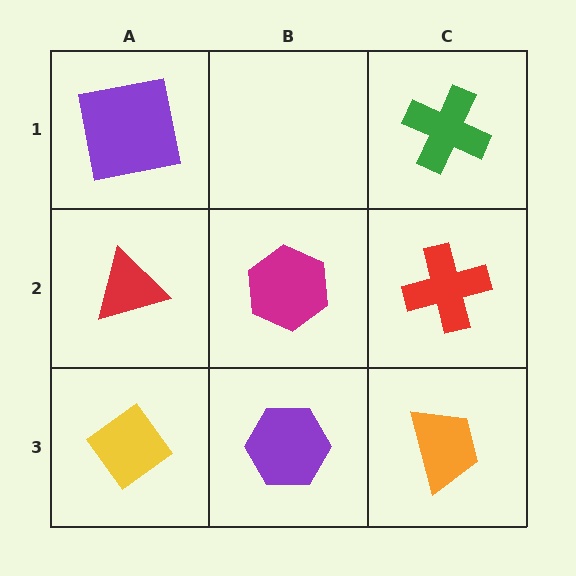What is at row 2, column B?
A magenta hexagon.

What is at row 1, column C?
A green cross.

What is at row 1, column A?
A purple square.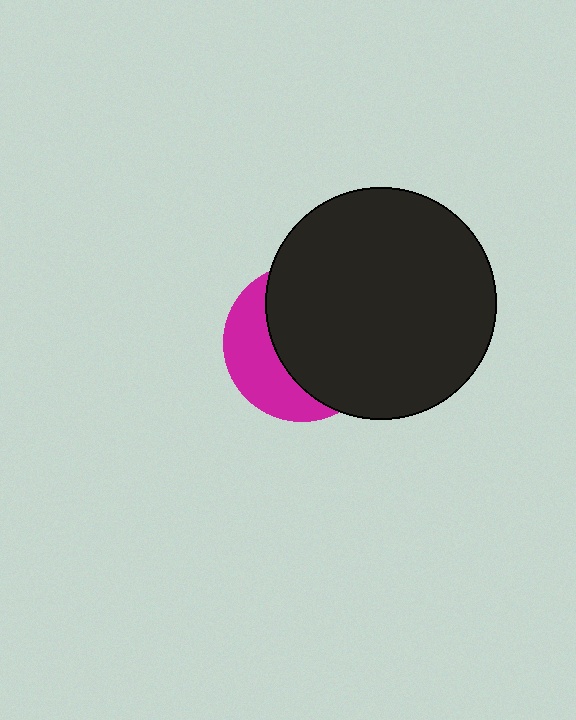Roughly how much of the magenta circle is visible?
A small part of it is visible (roughly 35%).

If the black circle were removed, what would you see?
You would see the complete magenta circle.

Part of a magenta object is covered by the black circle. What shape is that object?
It is a circle.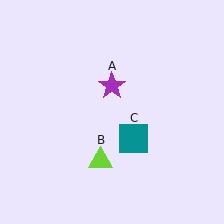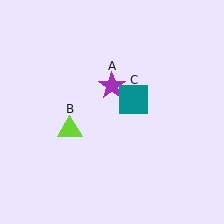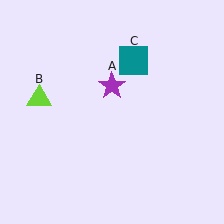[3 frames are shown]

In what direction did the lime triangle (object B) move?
The lime triangle (object B) moved up and to the left.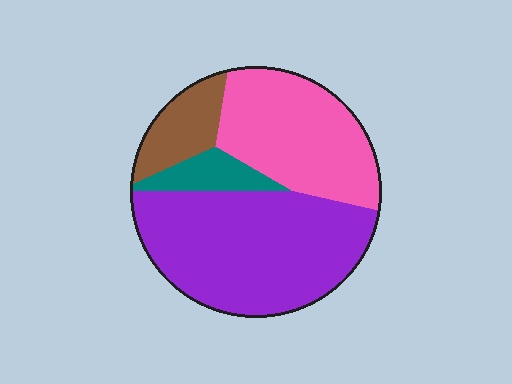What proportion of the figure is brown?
Brown takes up less than a quarter of the figure.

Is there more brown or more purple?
Purple.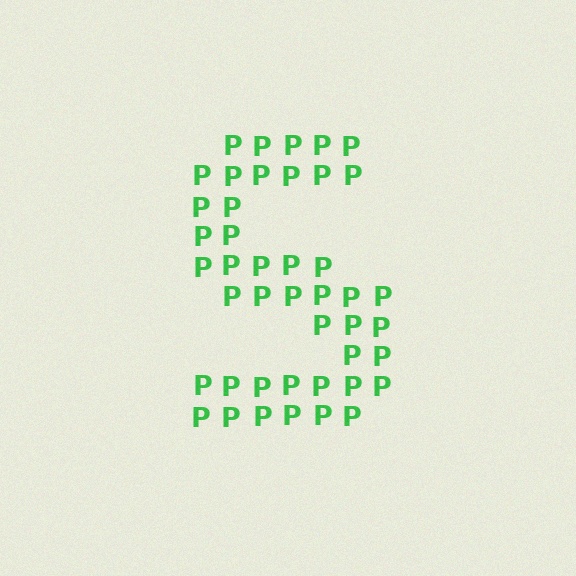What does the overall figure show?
The overall figure shows the letter S.